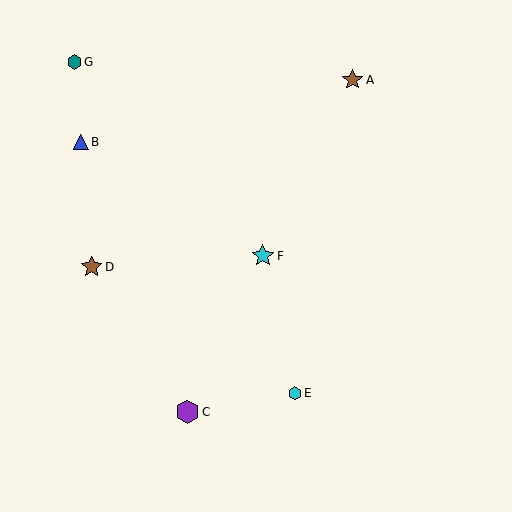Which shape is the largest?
The purple hexagon (labeled C) is the largest.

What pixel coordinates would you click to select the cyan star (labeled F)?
Click at (263, 256) to select the cyan star F.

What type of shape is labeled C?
Shape C is a purple hexagon.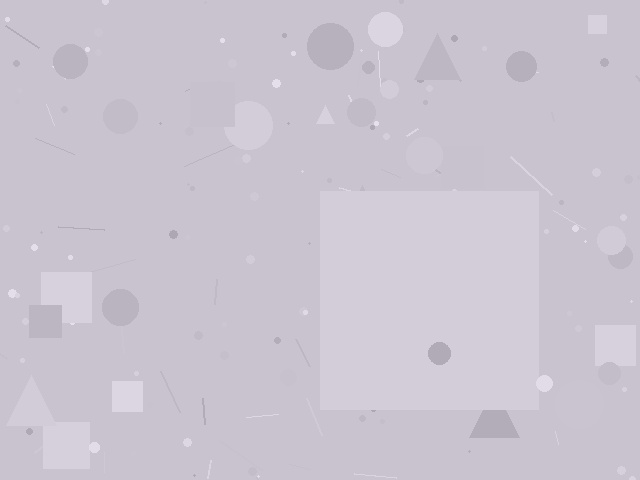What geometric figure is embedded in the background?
A square is embedded in the background.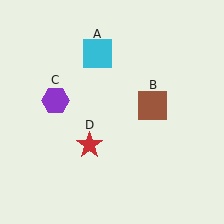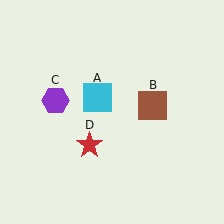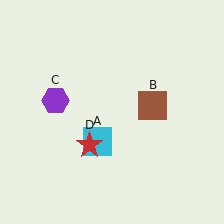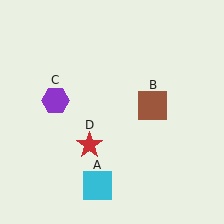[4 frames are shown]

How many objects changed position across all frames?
1 object changed position: cyan square (object A).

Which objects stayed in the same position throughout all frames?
Brown square (object B) and purple hexagon (object C) and red star (object D) remained stationary.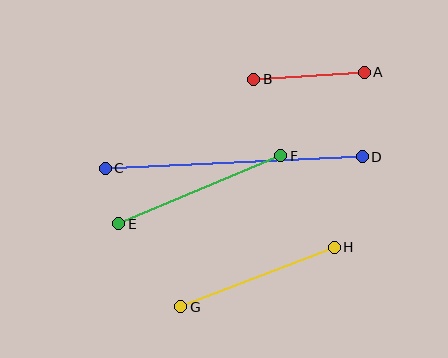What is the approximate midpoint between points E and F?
The midpoint is at approximately (200, 190) pixels.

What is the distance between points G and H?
The distance is approximately 165 pixels.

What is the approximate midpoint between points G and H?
The midpoint is at approximately (258, 277) pixels.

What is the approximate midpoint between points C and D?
The midpoint is at approximately (234, 163) pixels.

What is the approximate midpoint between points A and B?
The midpoint is at approximately (309, 76) pixels.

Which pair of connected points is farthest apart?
Points C and D are farthest apart.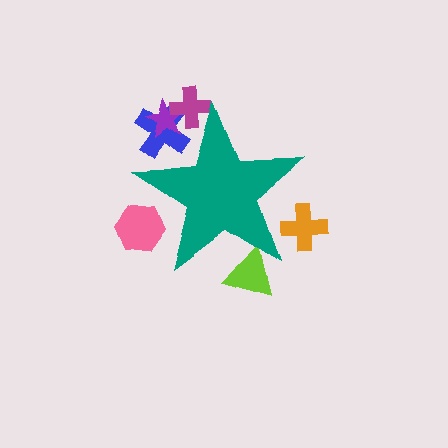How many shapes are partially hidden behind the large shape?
6 shapes are partially hidden.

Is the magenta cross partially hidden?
Yes, the magenta cross is partially hidden behind the teal star.